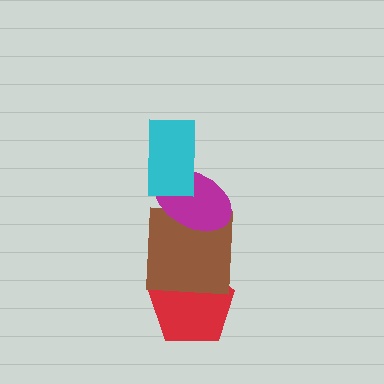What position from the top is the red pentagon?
The red pentagon is 4th from the top.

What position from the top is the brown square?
The brown square is 3rd from the top.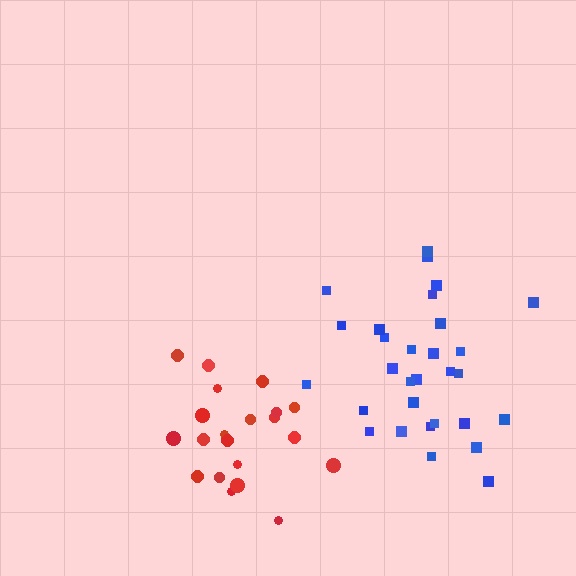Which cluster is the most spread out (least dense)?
Blue.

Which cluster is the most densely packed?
Red.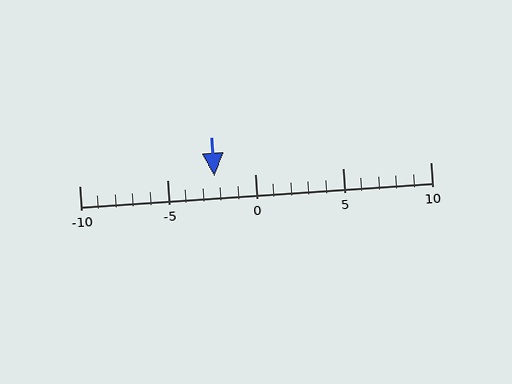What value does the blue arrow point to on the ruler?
The blue arrow points to approximately -2.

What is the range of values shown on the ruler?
The ruler shows values from -10 to 10.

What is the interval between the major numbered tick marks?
The major tick marks are spaced 5 units apart.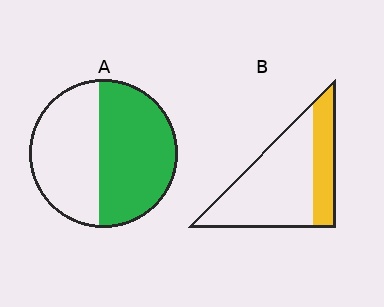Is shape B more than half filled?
No.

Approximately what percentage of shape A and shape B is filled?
A is approximately 55% and B is approximately 30%.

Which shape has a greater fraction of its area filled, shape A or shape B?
Shape A.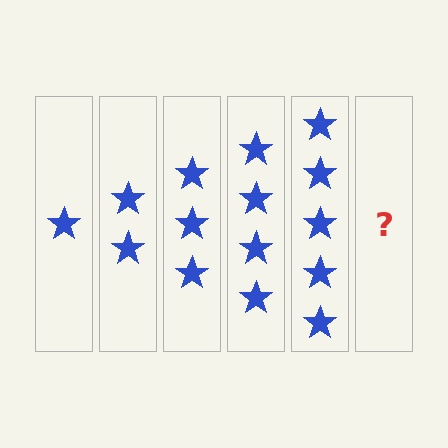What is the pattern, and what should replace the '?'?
The pattern is that each step adds one more star. The '?' should be 6 stars.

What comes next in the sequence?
The next element should be 6 stars.